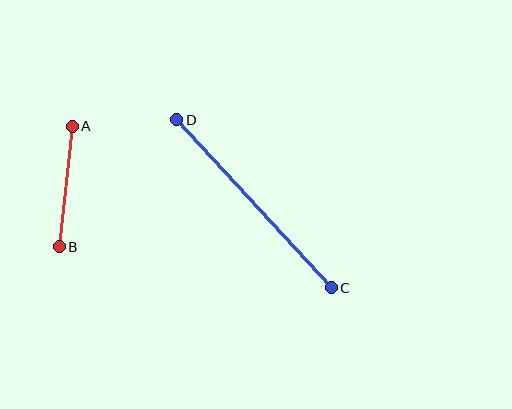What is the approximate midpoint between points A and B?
The midpoint is at approximately (66, 186) pixels.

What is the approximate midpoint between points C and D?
The midpoint is at approximately (254, 204) pixels.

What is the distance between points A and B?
The distance is approximately 121 pixels.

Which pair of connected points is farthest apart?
Points C and D are farthest apart.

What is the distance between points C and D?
The distance is approximately 228 pixels.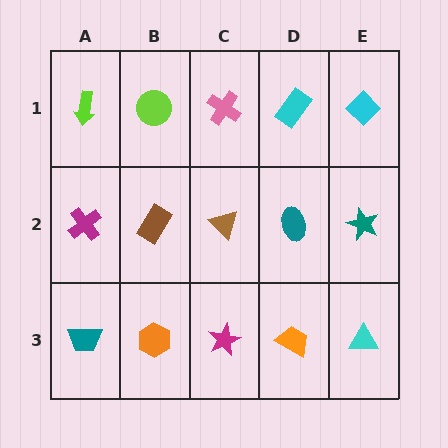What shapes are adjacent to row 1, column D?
A teal ellipse (row 2, column D), a pink cross (row 1, column C), a cyan diamond (row 1, column E).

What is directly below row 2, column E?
A cyan triangle.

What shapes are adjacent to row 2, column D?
A cyan rectangle (row 1, column D), an orange trapezoid (row 3, column D), a brown triangle (row 2, column C), a teal star (row 2, column E).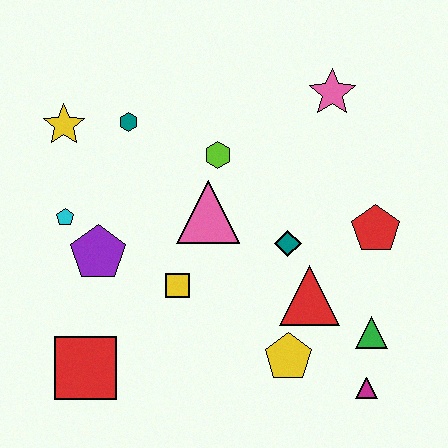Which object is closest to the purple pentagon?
The cyan pentagon is closest to the purple pentagon.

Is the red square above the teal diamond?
No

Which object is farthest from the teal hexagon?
The magenta triangle is farthest from the teal hexagon.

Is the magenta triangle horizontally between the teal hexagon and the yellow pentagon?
No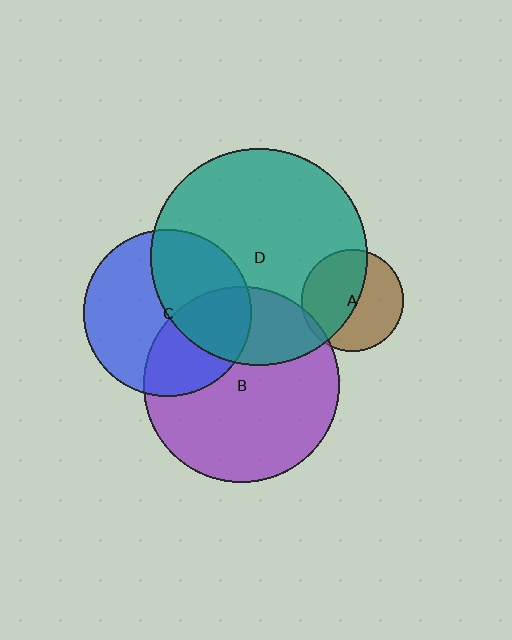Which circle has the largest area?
Circle D (teal).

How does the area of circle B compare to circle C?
Approximately 1.4 times.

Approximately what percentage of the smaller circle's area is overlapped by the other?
Approximately 40%.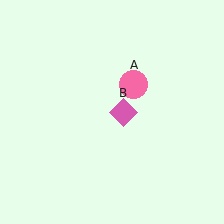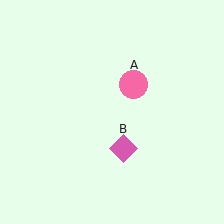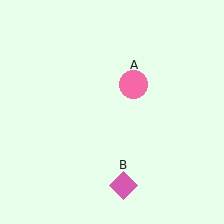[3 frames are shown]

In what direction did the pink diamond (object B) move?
The pink diamond (object B) moved down.